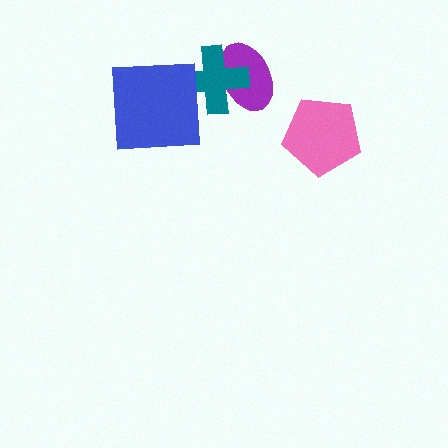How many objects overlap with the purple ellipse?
1 object overlaps with the purple ellipse.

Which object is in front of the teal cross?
The blue square is in front of the teal cross.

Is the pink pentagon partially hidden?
No, no other shape covers it.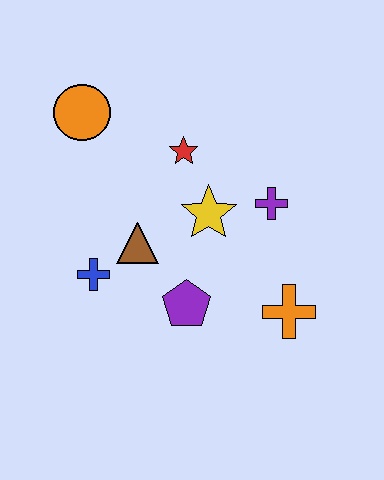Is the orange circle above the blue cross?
Yes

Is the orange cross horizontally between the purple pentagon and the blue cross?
No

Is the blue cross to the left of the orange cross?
Yes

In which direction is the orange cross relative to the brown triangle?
The orange cross is to the right of the brown triangle.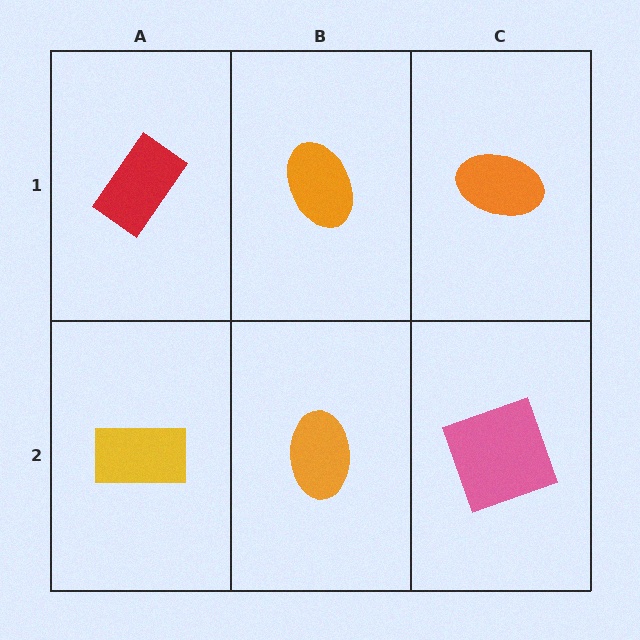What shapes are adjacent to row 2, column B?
An orange ellipse (row 1, column B), a yellow rectangle (row 2, column A), a pink square (row 2, column C).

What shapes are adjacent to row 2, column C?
An orange ellipse (row 1, column C), an orange ellipse (row 2, column B).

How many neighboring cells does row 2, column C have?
2.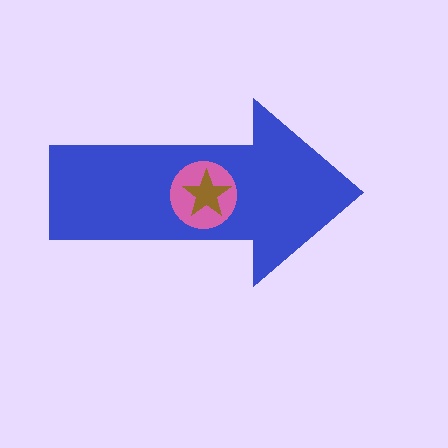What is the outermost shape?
The blue arrow.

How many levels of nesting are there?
3.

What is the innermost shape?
The brown star.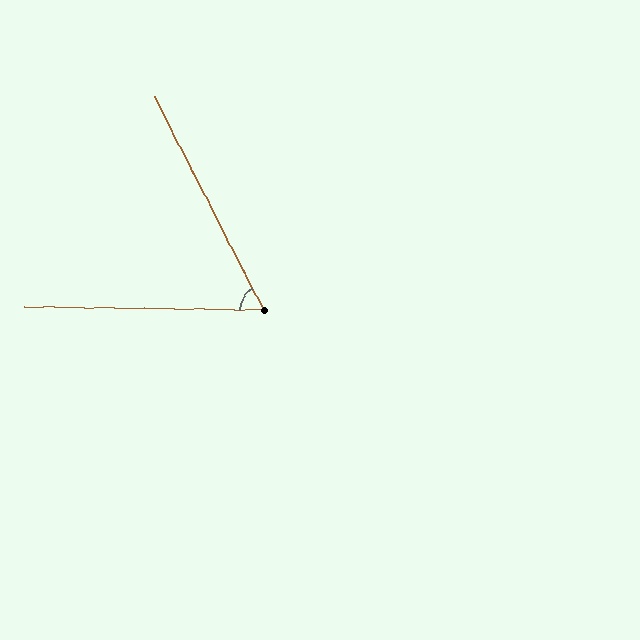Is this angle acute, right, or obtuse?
It is acute.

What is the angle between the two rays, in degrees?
Approximately 62 degrees.